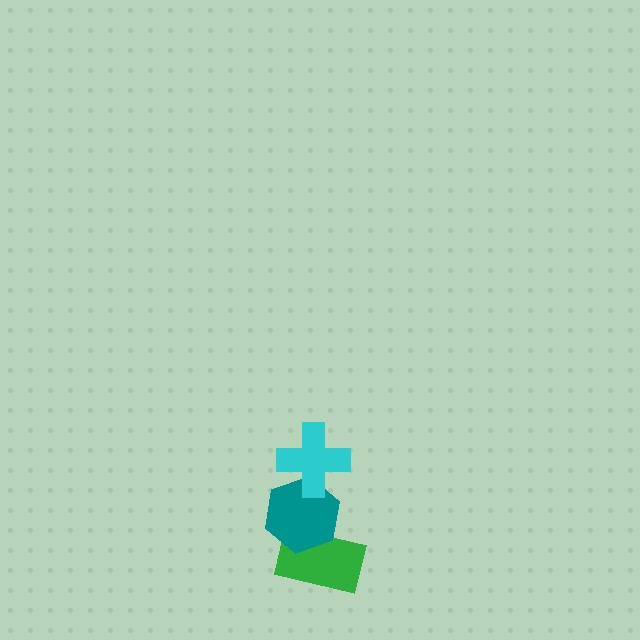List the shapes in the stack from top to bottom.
From top to bottom: the cyan cross, the teal hexagon, the green rectangle.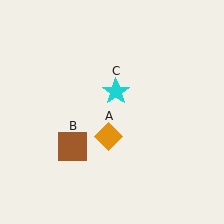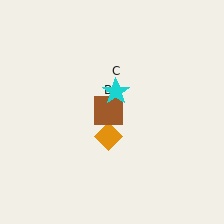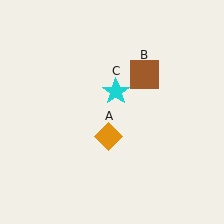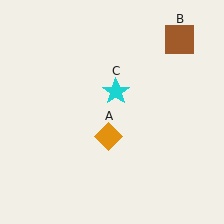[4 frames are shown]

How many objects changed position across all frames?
1 object changed position: brown square (object B).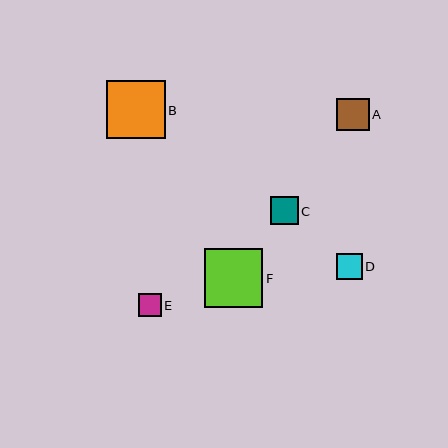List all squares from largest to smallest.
From largest to smallest: F, B, A, C, D, E.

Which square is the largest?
Square F is the largest with a size of approximately 59 pixels.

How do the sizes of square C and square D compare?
Square C and square D are approximately the same size.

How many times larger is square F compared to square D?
Square F is approximately 2.3 times the size of square D.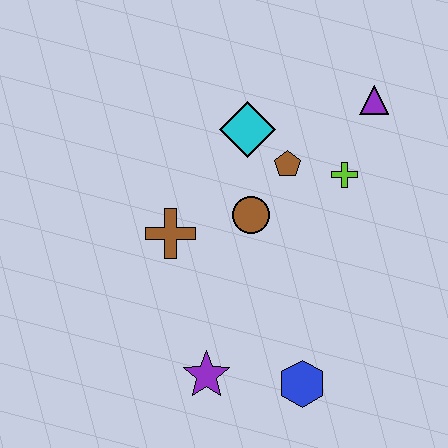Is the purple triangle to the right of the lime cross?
Yes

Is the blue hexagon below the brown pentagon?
Yes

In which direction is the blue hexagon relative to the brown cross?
The blue hexagon is below the brown cross.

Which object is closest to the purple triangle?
The lime cross is closest to the purple triangle.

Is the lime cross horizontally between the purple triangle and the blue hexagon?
Yes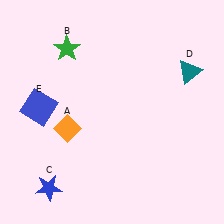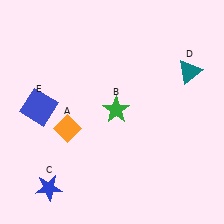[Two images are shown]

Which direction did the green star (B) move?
The green star (B) moved down.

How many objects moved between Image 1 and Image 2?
1 object moved between the two images.